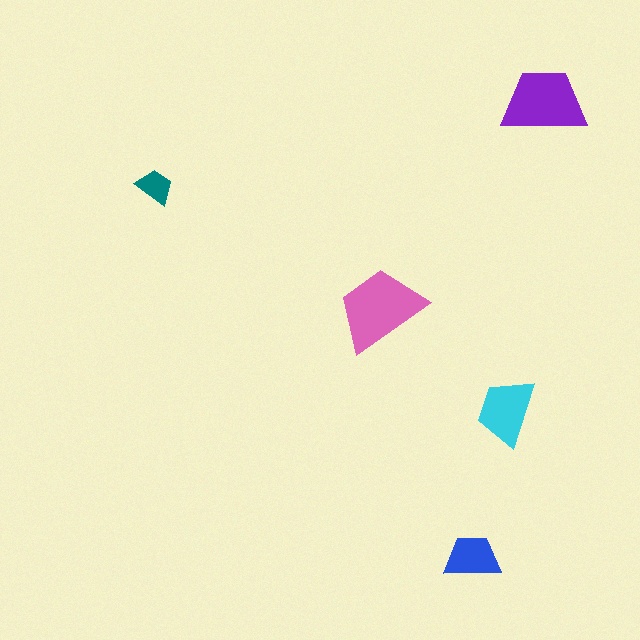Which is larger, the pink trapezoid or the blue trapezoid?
The pink one.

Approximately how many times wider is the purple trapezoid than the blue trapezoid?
About 1.5 times wider.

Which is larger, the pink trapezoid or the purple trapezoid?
The pink one.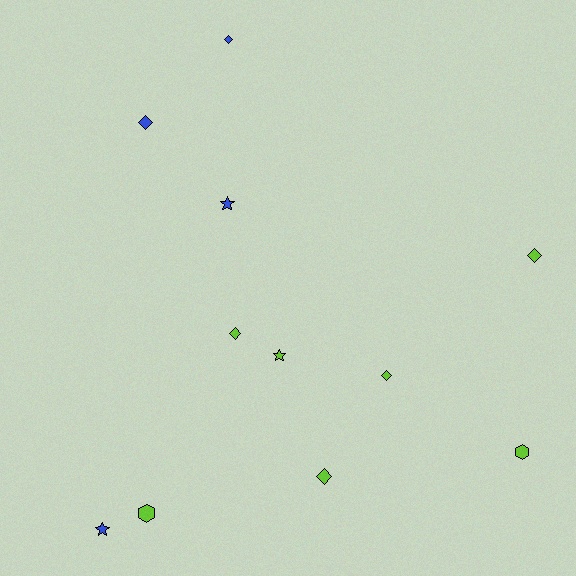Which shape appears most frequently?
Diamond, with 6 objects.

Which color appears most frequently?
Lime, with 7 objects.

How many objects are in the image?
There are 11 objects.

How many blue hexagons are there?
There are no blue hexagons.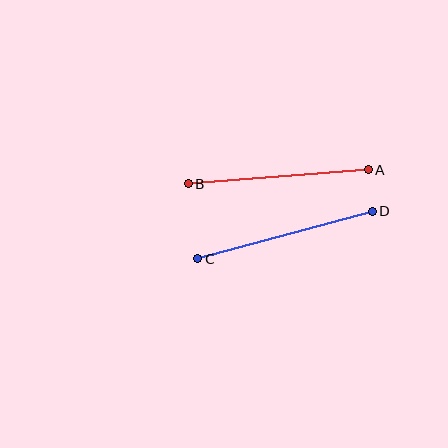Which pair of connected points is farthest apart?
Points A and B are farthest apart.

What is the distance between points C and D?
The distance is approximately 180 pixels.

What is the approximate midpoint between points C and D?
The midpoint is at approximately (285, 235) pixels.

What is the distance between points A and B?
The distance is approximately 181 pixels.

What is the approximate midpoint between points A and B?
The midpoint is at approximately (278, 177) pixels.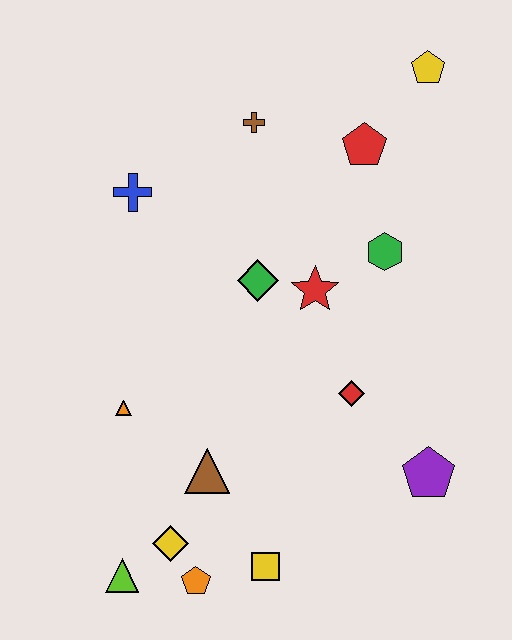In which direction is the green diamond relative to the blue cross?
The green diamond is to the right of the blue cross.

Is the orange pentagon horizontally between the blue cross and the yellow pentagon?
Yes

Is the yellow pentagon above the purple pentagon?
Yes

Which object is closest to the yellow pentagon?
The red pentagon is closest to the yellow pentagon.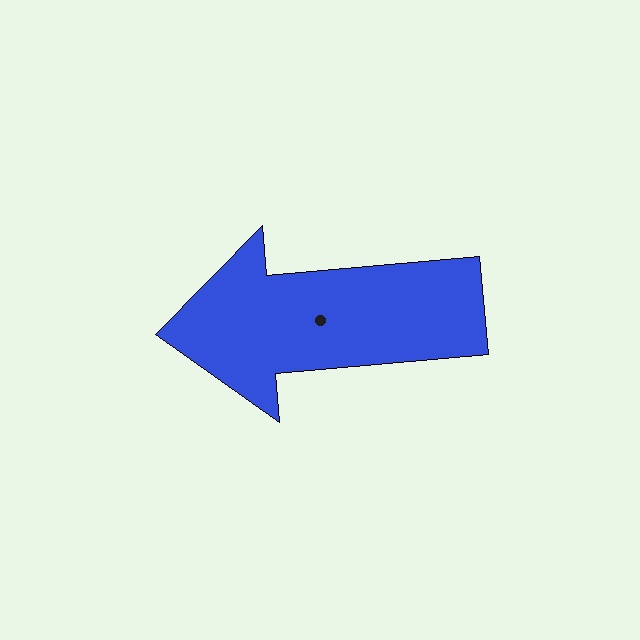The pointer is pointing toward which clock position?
Roughly 9 o'clock.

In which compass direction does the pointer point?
West.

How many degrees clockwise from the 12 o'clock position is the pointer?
Approximately 265 degrees.